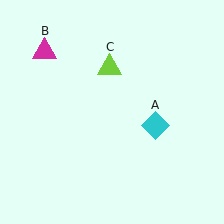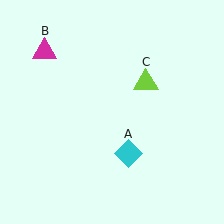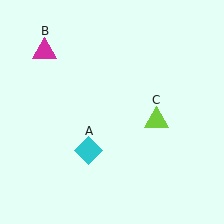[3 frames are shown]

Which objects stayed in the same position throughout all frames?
Magenta triangle (object B) remained stationary.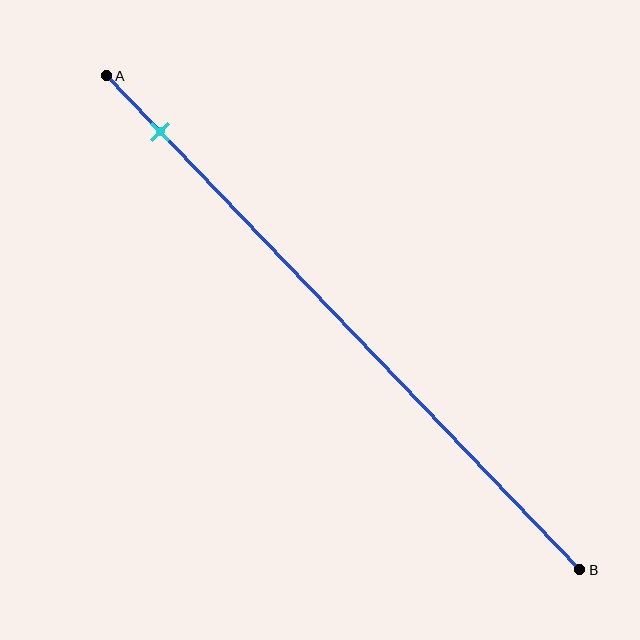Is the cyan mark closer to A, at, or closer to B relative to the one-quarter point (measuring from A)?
The cyan mark is closer to point A than the one-quarter point of segment AB.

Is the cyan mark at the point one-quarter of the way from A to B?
No, the mark is at about 10% from A, not at the 25% one-quarter point.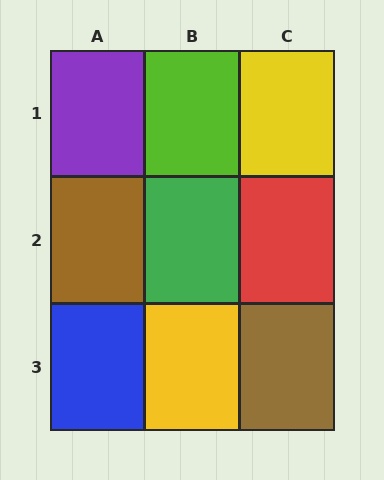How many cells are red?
1 cell is red.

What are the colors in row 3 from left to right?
Blue, yellow, brown.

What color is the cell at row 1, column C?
Yellow.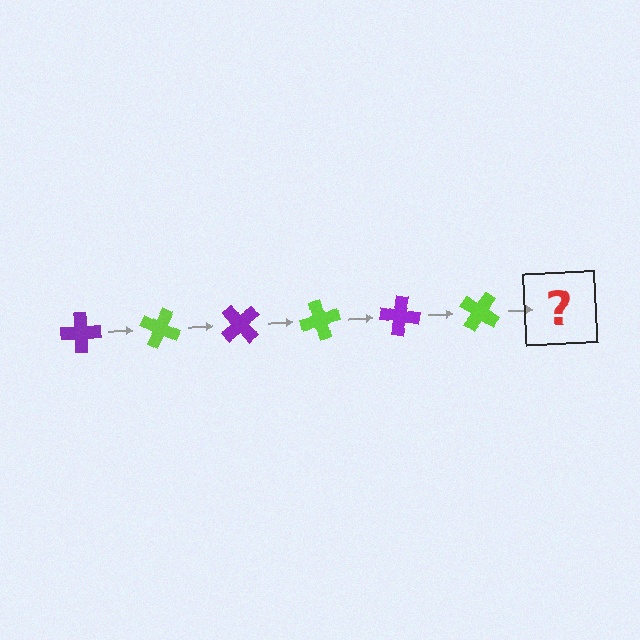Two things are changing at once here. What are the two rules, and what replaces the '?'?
The two rules are that it rotates 25 degrees each step and the color cycles through purple and lime. The '?' should be a purple cross, rotated 150 degrees from the start.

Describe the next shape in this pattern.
It should be a purple cross, rotated 150 degrees from the start.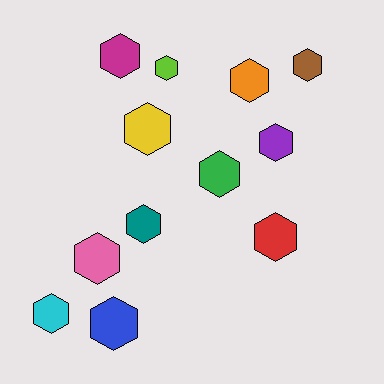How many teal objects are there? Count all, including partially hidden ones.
There is 1 teal object.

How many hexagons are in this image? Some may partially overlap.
There are 12 hexagons.